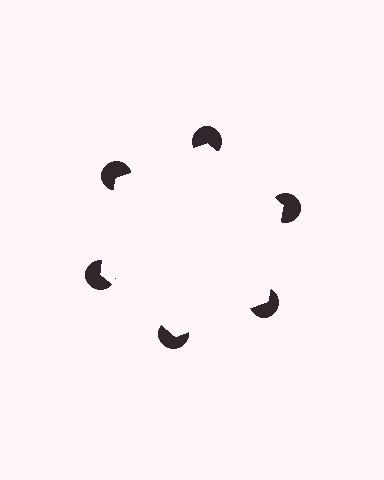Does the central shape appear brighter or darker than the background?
It typically appears slightly brighter than the background, even though no actual brightness change is drawn.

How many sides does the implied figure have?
6 sides.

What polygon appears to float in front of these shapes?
An illusory hexagon — its edges are inferred from the aligned wedge cuts in the pac-man discs, not physically drawn.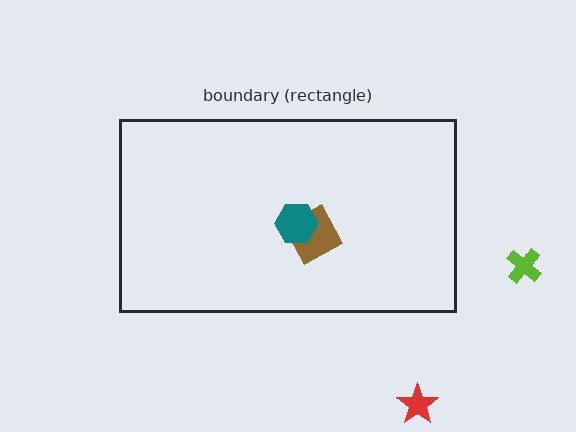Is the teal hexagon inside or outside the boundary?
Inside.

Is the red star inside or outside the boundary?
Outside.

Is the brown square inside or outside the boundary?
Inside.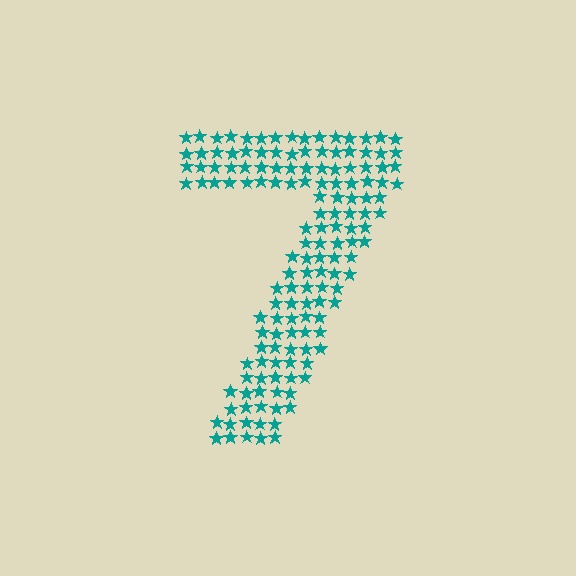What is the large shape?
The large shape is the digit 7.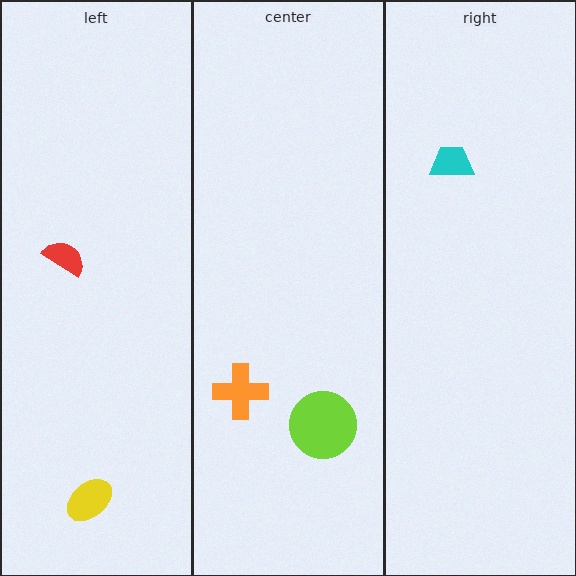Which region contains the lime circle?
The center region.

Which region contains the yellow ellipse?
The left region.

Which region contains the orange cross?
The center region.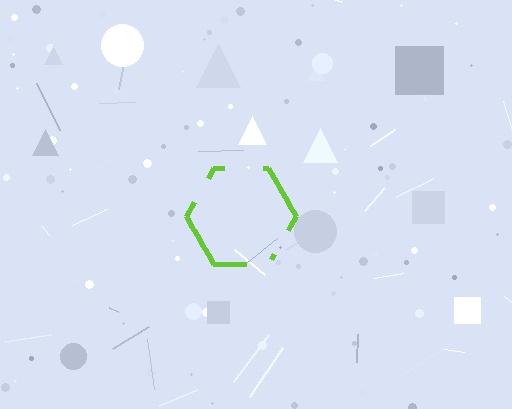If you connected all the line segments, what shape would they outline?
They would outline a hexagon.